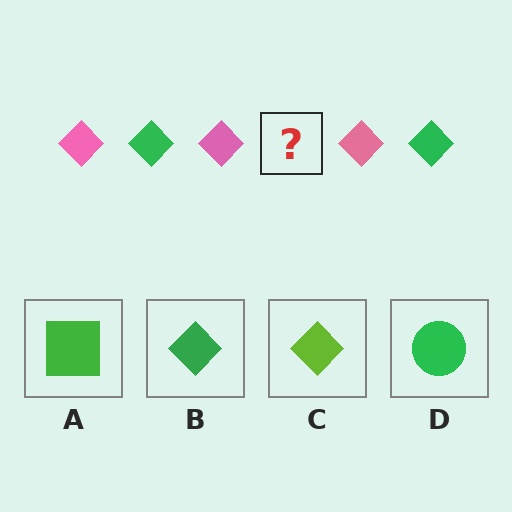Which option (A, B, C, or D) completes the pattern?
B.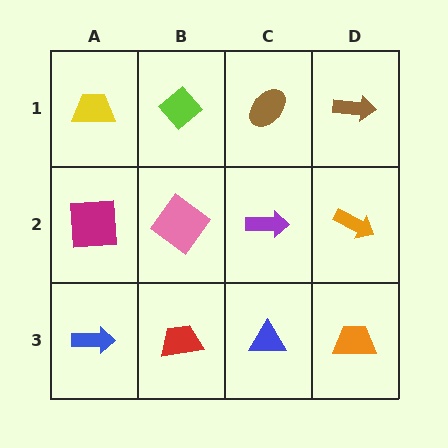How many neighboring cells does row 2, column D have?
3.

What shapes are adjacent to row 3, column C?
A purple arrow (row 2, column C), a red trapezoid (row 3, column B), an orange trapezoid (row 3, column D).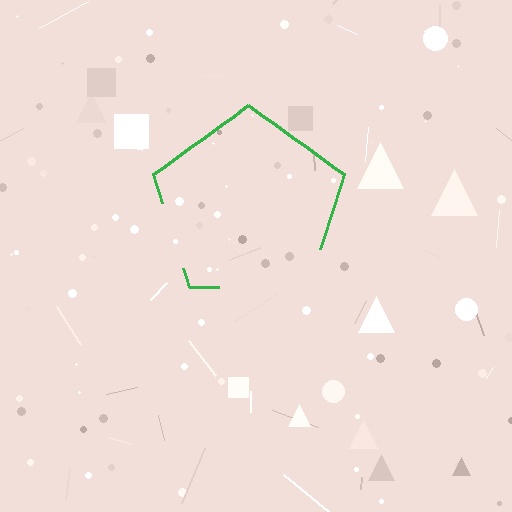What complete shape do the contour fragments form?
The contour fragments form a pentagon.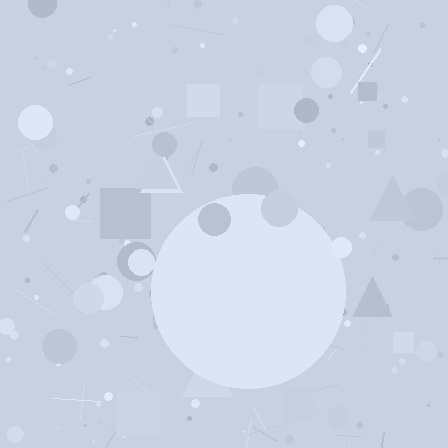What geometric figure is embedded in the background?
A circle is embedded in the background.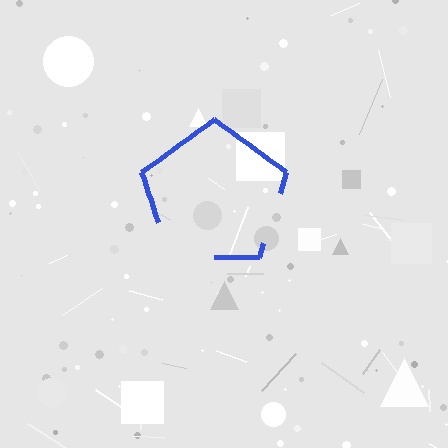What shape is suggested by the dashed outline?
The dashed outline suggests a pentagon.